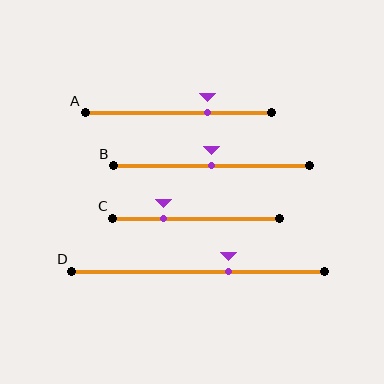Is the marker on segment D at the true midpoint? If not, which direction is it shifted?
No, the marker on segment D is shifted to the right by about 12% of the segment length.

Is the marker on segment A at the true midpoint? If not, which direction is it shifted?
No, the marker on segment A is shifted to the right by about 16% of the segment length.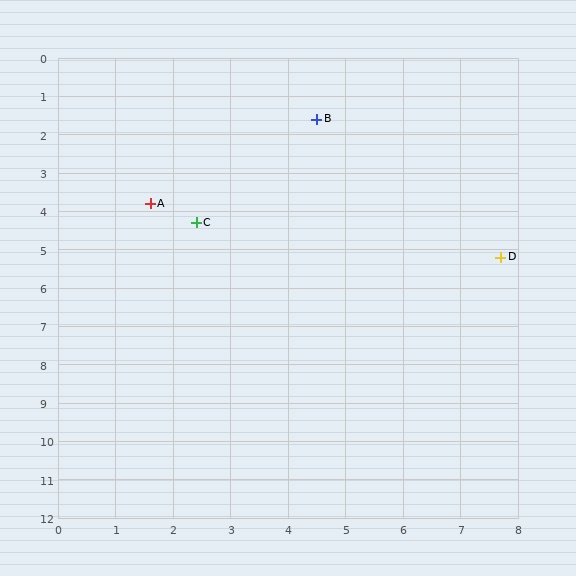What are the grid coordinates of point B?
Point B is at approximately (4.5, 1.6).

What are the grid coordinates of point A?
Point A is at approximately (1.6, 3.8).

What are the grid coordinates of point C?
Point C is at approximately (2.4, 4.3).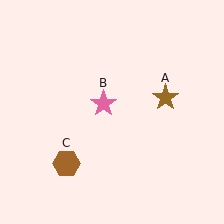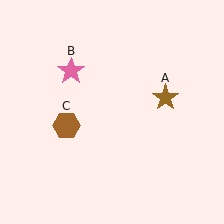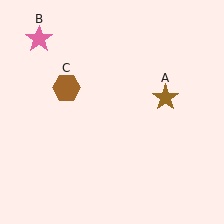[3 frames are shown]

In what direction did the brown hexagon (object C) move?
The brown hexagon (object C) moved up.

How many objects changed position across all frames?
2 objects changed position: pink star (object B), brown hexagon (object C).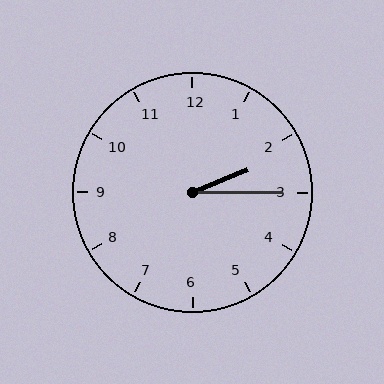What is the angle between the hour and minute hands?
Approximately 22 degrees.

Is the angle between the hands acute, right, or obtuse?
It is acute.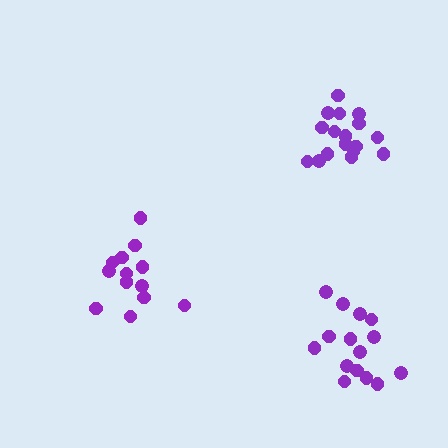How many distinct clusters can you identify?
There are 3 distinct clusters.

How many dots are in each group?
Group 1: 13 dots, Group 2: 15 dots, Group 3: 17 dots (45 total).